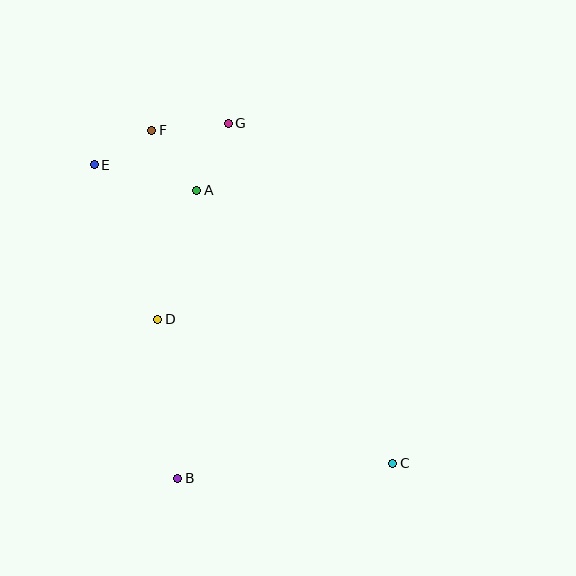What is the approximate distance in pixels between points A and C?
The distance between A and C is approximately 336 pixels.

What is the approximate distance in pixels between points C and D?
The distance between C and D is approximately 275 pixels.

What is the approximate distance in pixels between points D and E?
The distance between D and E is approximately 167 pixels.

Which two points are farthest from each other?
Points C and E are farthest from each other.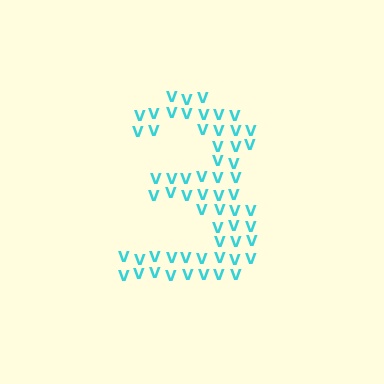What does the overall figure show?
The overall figure shows the digit 3.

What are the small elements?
The small elements are letter V's.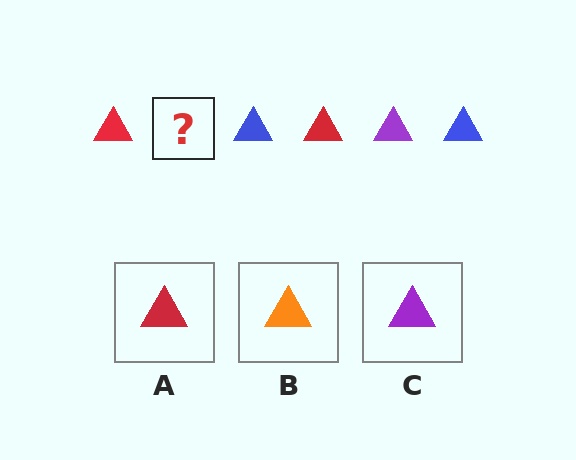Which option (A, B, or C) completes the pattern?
C.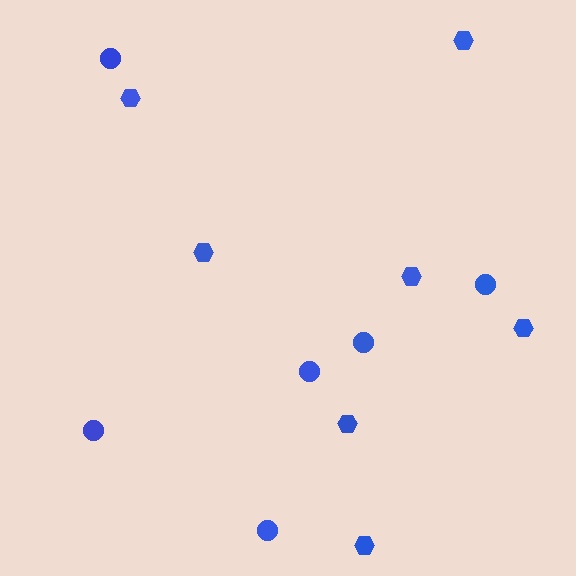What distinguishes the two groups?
There are 2 groups: one group of hexagons (7) and one group of circles (6).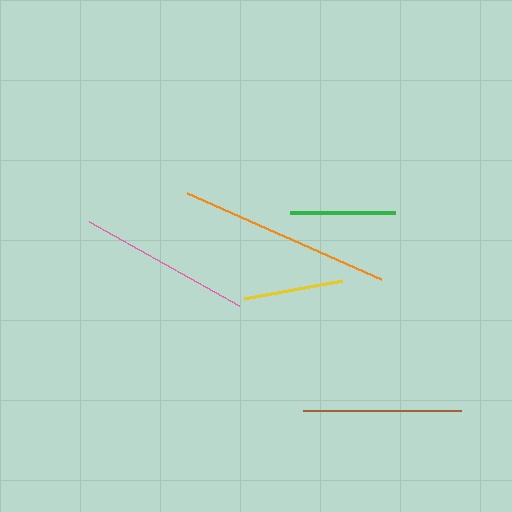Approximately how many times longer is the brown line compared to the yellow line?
The brown line is approximately 1.6 times the length of the yellow line.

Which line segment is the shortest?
The yellow line is the shortest at approximately 99 pixels.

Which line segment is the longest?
The orange line is the longest at approximately 212 pixels.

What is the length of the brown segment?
The brown segment is approximately 158 pixels long.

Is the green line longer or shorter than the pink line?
The pink line is longer than the green line.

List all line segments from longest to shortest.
From longest to shortest: orange, pink, brown, green, yellow.